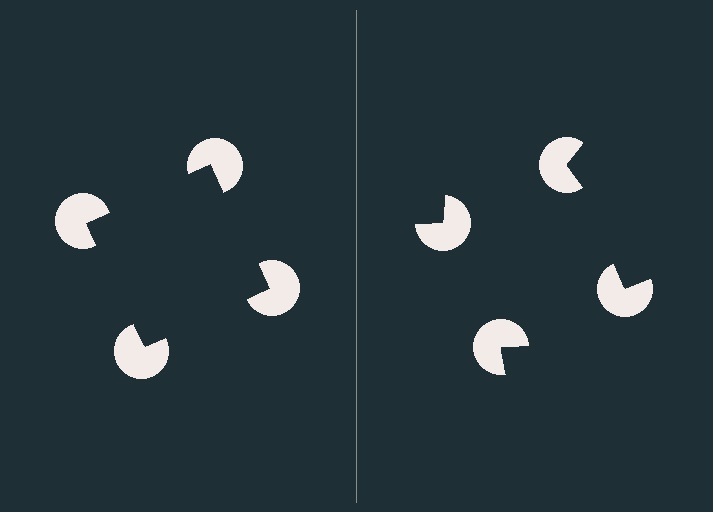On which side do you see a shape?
An illusory square appears on the left side. On the right side the wedge cuts are rotated, so no coherent shape forms.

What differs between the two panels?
The pac-man discs are positioned identically on both sides; only the wedge orientations differ. On the left they align to a square; on the right they are misaligned.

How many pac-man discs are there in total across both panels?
8 — 4 on each side.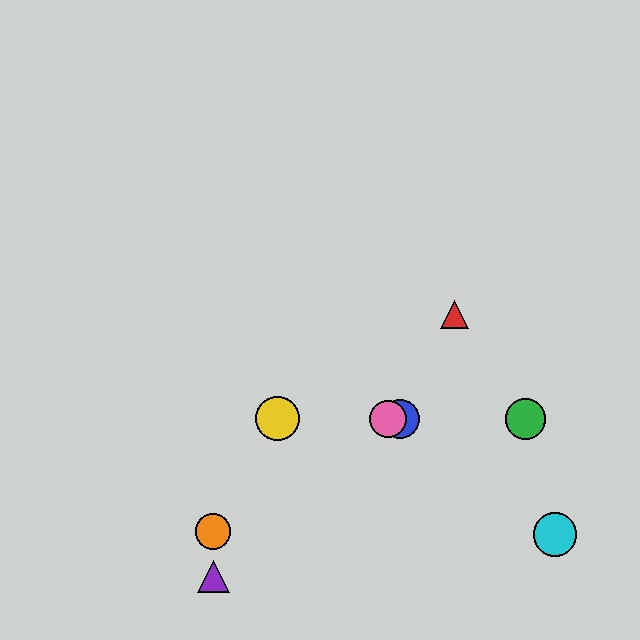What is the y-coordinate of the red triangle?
The red triangle is at y≈315.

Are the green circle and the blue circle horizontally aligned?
Yes, both are at y≈419.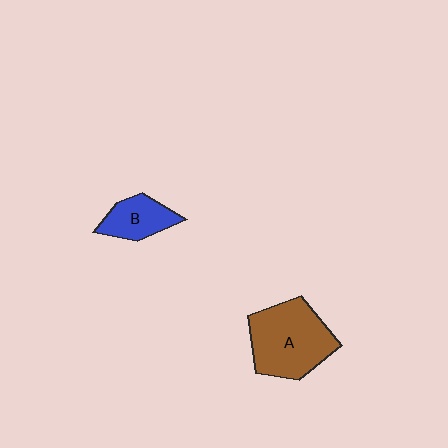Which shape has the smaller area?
Shape B (blue).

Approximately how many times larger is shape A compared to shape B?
Approximately 2.1 times.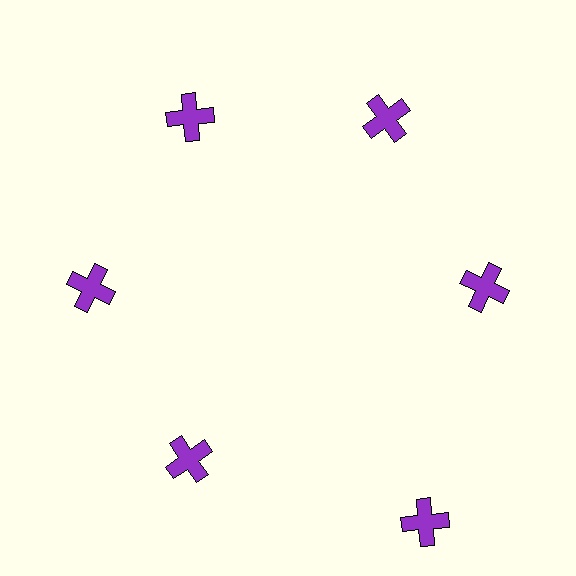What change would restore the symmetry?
The symmetry would be restored by moving it inward, back onto the ring so that all 6 crosses sit at equal angles and equal distance from the center.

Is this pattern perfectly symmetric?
No. The 6 purple crosses are arranged in a ring, but one element near the 5 o'clock position is pushed outward from the center, breaking the 6-fold rotational symmetry.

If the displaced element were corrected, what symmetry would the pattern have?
It would have 6-fold rotational symmetry — the pattern would map onto itself every 60 degrees.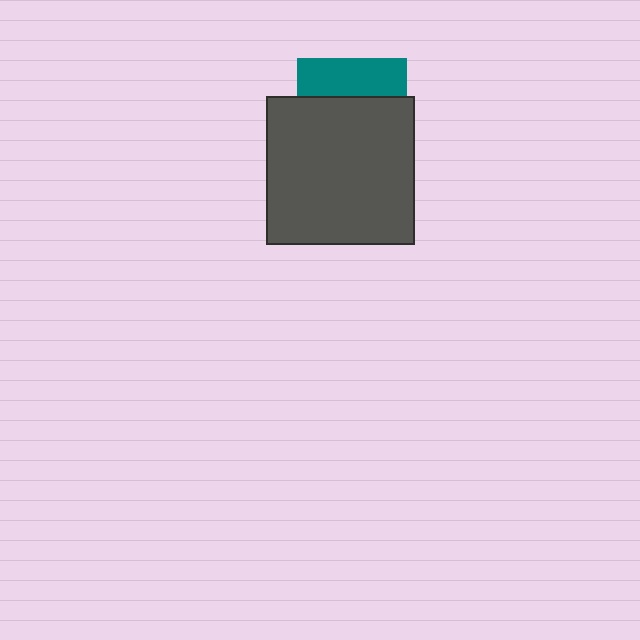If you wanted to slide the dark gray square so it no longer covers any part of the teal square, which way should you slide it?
Slide it down — that is the most direct way to separate the two shapes.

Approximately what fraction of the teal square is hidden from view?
Roughly 65% of the teal square is hidden behind the dark gray square.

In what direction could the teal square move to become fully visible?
The teal square could move up. That would shift it out from behind the dark gray square entirely.